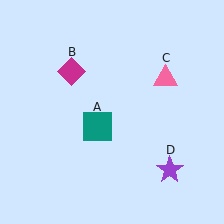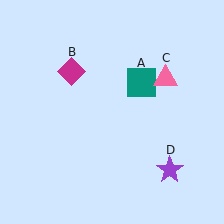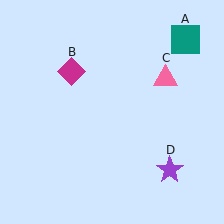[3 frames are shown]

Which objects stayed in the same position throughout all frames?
Magenta diamond (object B) and pink triangle (object C) and purple star (object D) remained stationary.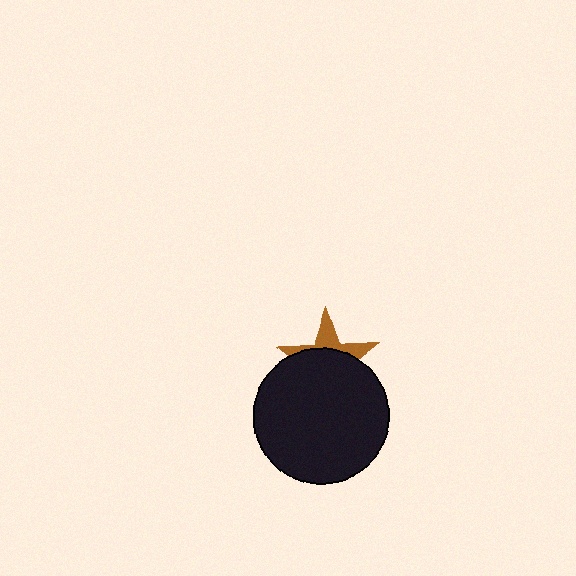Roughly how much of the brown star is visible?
A small part of it is visible (roughly 34%).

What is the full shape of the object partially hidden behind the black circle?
The partially hidden object is a brown star.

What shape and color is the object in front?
The object in front is a black circle.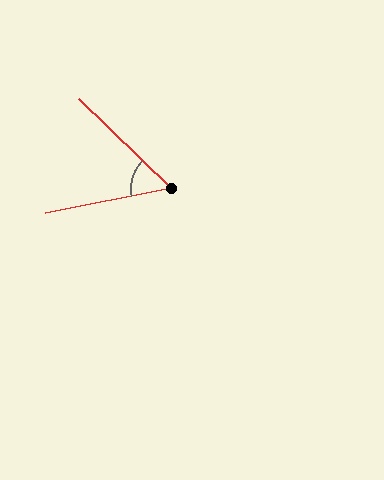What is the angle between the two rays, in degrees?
Approximately 55 degrees.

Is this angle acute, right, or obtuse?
It is acute.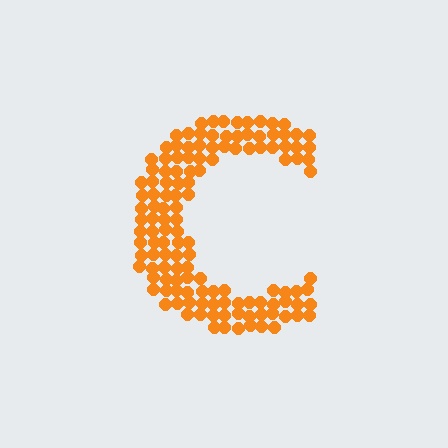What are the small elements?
The small elements are circles.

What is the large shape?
The large shape is the letter C.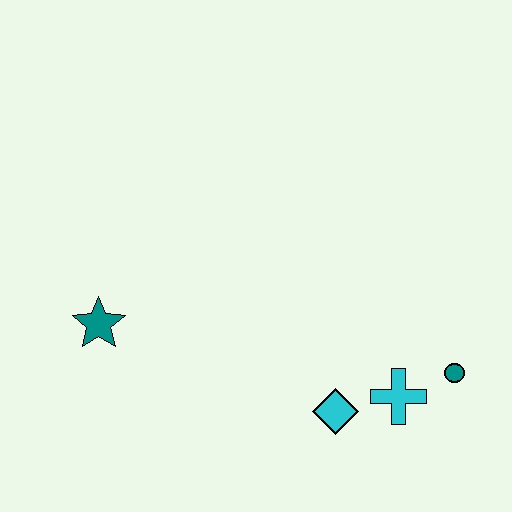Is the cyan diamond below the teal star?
Yes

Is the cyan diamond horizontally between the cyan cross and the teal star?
Yes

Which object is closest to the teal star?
The cyan diamond is closest to the teal star.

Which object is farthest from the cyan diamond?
The teal star is farthest from the cyan diamond.